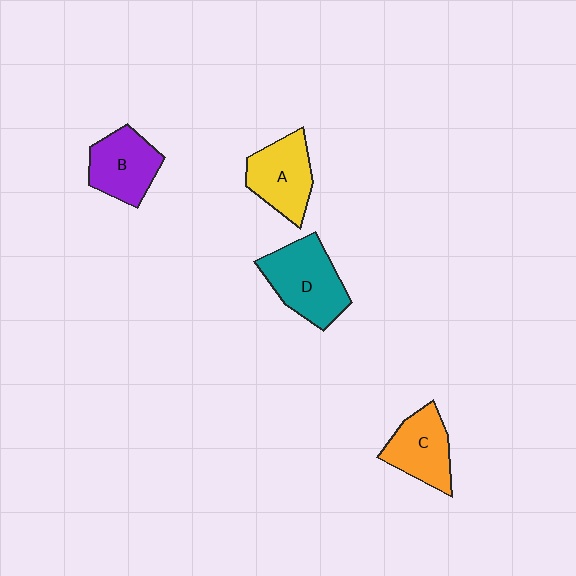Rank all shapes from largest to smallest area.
From largest to smallest: D (teal), A (yellow), B (purple), C (orange).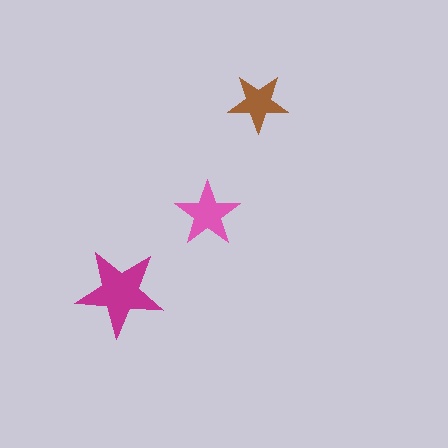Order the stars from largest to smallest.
the magenta one, the pink one, the brown one.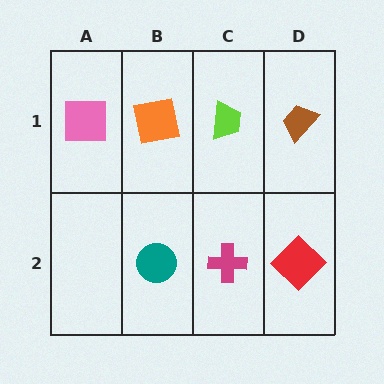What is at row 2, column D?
A red diamond.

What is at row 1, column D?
A brown trapezoid.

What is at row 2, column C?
A magenta cross.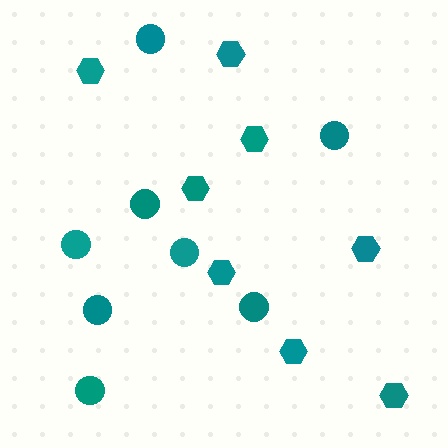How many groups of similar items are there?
There are 2 groups: one group of hexagons (8) and one group of circles (8).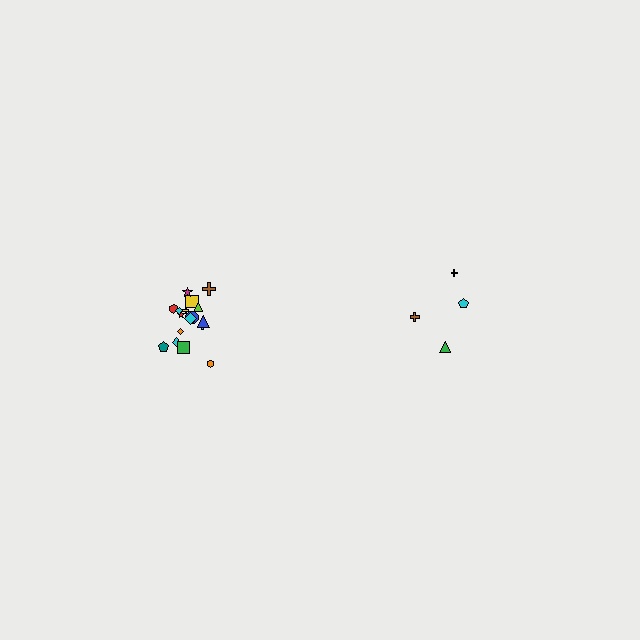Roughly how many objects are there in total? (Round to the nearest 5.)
Roughly 20 objects in total.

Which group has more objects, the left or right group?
The left group.